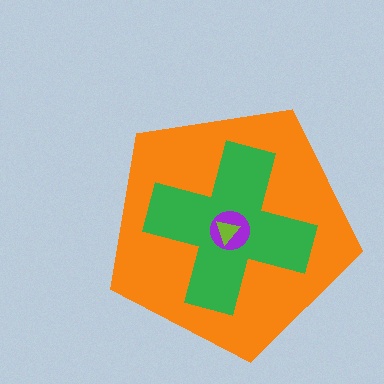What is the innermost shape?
The lime triangle.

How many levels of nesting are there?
4.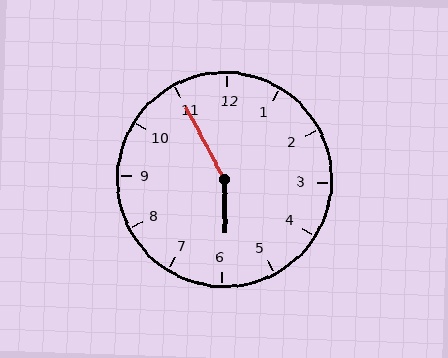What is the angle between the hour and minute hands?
Approximately 152 degrees.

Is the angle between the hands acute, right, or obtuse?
It is obtuse.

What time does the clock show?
5:55.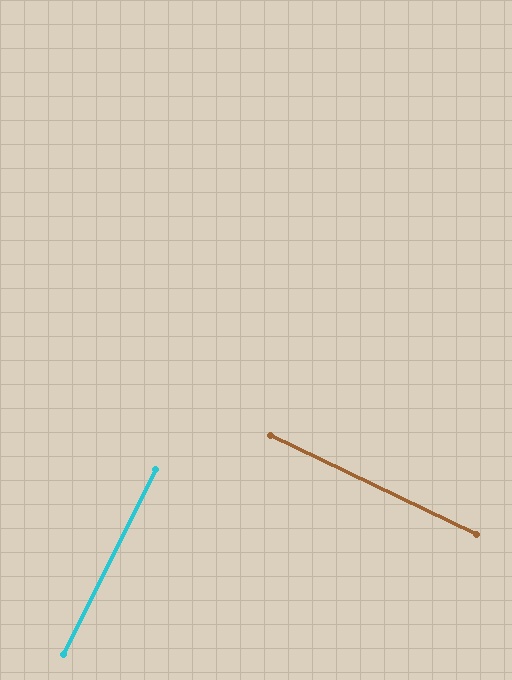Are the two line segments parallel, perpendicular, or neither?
Perpendicular — they meet at approximately 89°.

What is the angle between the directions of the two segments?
Approximately 89 degrees.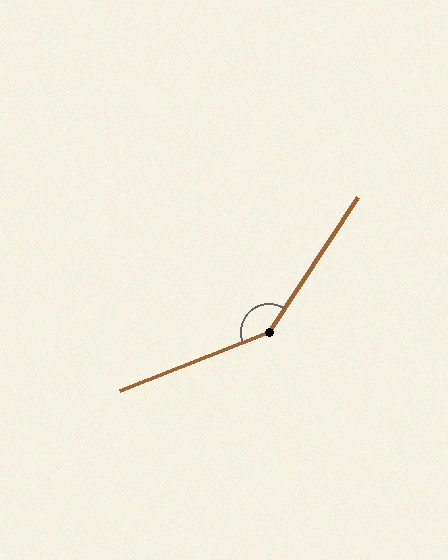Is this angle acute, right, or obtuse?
It is obtuse.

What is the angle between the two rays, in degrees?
Approximately 145 degrees.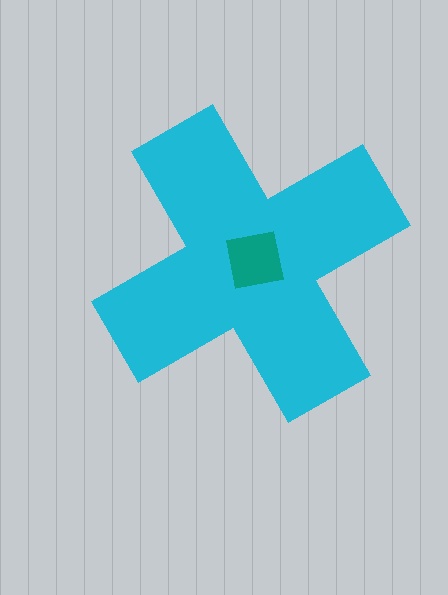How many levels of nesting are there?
2.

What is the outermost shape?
The cyan cross.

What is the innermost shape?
The teal square.